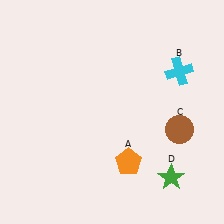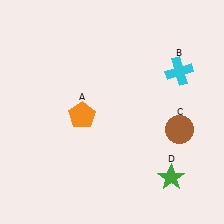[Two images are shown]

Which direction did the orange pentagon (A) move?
The orange pentagon (A) moved up.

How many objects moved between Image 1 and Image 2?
1 object moved between the two images.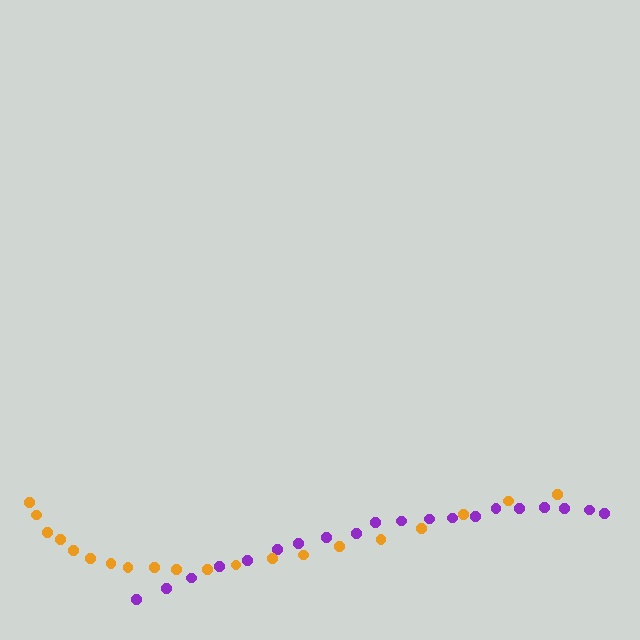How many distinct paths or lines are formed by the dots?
There are 2 distinct paths.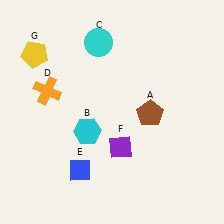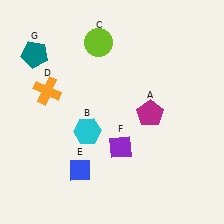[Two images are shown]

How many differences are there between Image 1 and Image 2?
There are 3 differences between the two images.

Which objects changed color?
A changed from brown to magenta. C changed from cyan to lime. G changed from yellow to teal.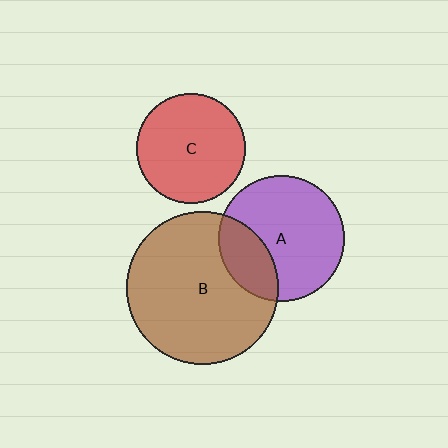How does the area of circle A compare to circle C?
Approximately 1.3 times.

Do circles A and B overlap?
Yes.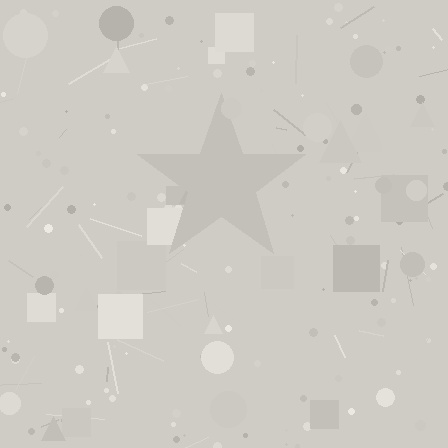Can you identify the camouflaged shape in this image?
The camouflaged shape is a star.